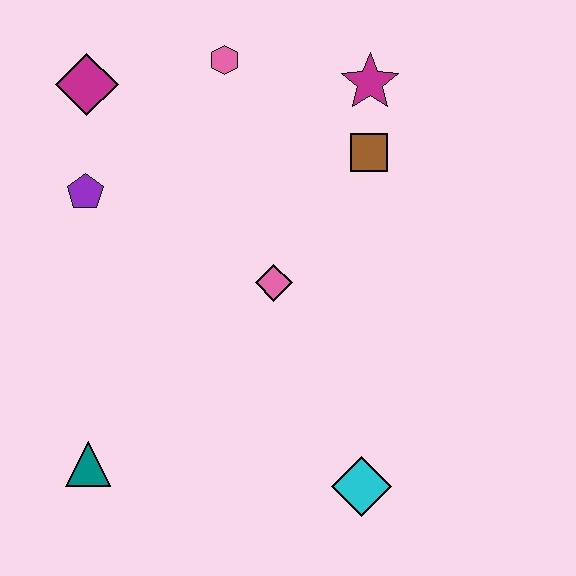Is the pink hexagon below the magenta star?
No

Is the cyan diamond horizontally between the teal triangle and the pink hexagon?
No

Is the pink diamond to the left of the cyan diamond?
Yes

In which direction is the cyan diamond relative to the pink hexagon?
The cyan diamond is below the pink hexagon.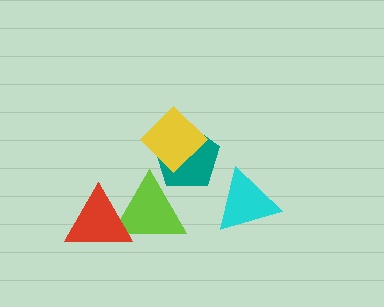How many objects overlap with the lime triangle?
2 objects overlap with the lime triangle.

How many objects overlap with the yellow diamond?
1 object overlaps with the yellow diamond.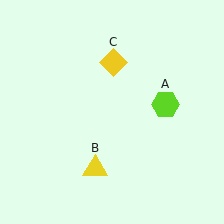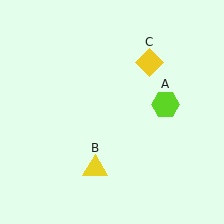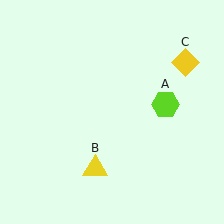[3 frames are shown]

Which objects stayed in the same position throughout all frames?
Lime hexagon (object A) and yellow triangle (object B) remained stationary.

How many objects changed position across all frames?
1 object changed position: yellow diamond (object C).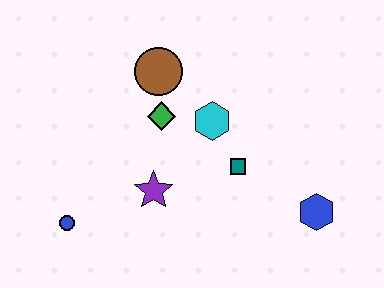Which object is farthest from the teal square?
The blue circle is farthest from the teal square.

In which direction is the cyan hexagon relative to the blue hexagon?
The cyan hexagon is to the left of the blue hexagon.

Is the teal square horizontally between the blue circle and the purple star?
No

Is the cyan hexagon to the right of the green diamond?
Yes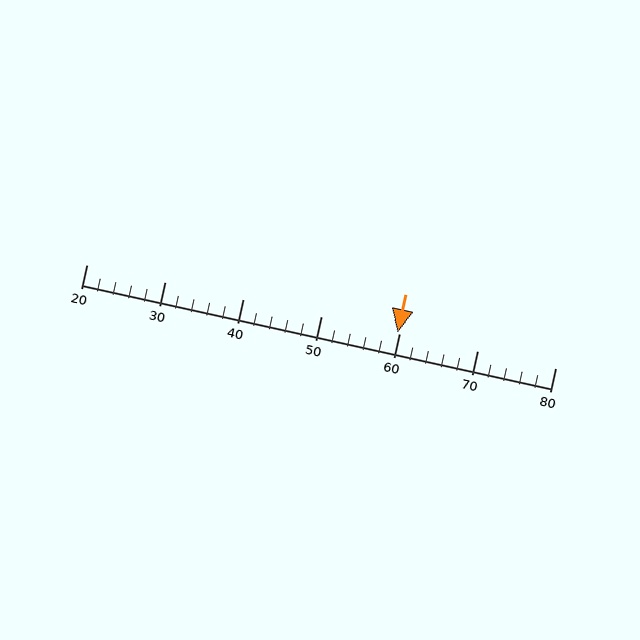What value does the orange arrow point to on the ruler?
The orange arrow points to approximately 60.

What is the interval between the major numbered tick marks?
The major tick marks are spaced 10 units apart.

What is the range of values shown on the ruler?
The ruler shows values from 20 to 80.